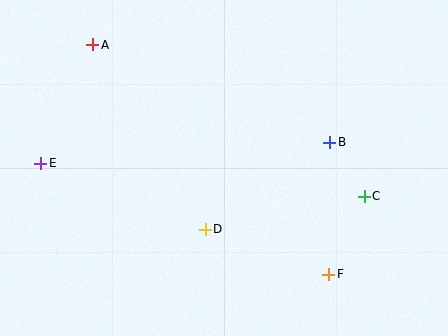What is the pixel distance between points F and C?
The distance between F and C is 86 pixels.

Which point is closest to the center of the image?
Point D at (205, 229) is closest to the center.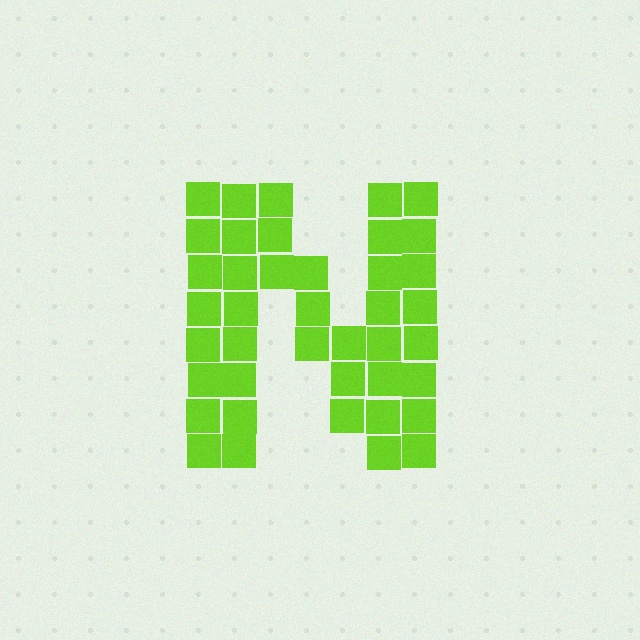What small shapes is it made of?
It is made of small squares.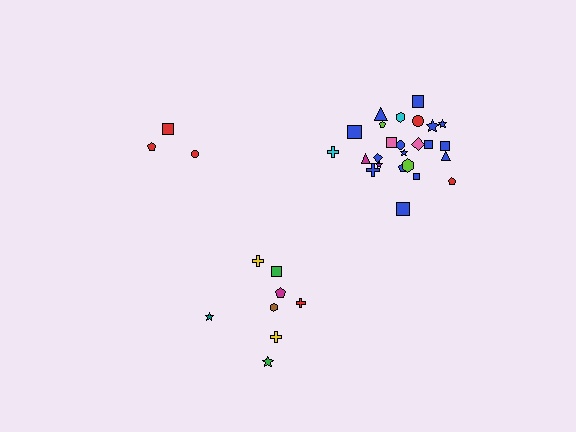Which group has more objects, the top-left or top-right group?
The top-right group.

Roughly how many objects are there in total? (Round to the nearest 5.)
Roughly 35 objects in total.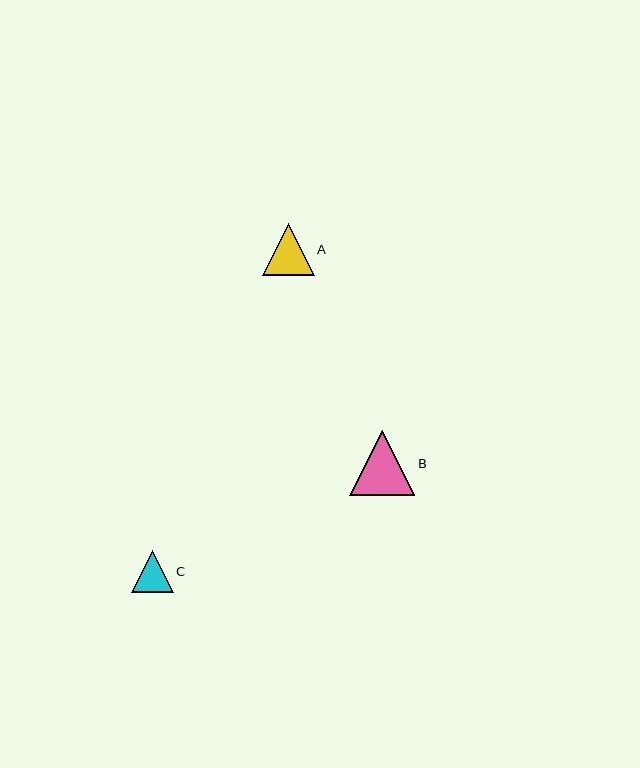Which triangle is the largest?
Triangle B is the largest with a size of approximately 66 pixels.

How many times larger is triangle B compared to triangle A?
Triangle B is approximately 1.3 times the size of triangle A.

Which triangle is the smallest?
Triangle C is the smallest with a size of approximately 42 pixels.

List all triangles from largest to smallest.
From largest to smallest: B, A, C.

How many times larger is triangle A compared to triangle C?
Triangle A is approximately 1.2 times the size of triangle C.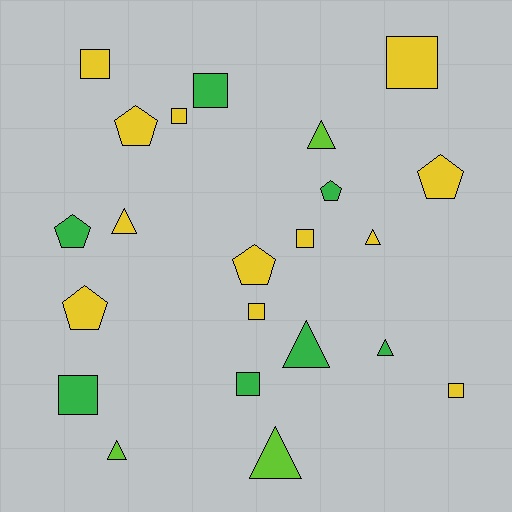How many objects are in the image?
There are 22 objects.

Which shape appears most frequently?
Square, with 9 objects.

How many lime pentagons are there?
There are no lime pentagons.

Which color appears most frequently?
Yellow, with 12 objects.